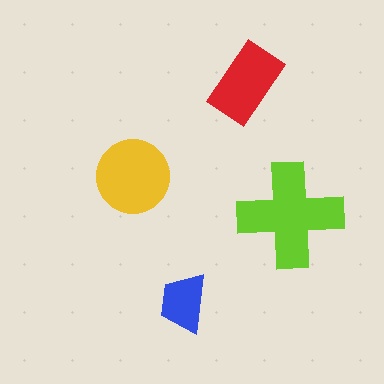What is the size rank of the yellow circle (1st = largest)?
2nd.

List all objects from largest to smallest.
The lime cross, the yellow circle, the red rectangle, the blue trapezoid.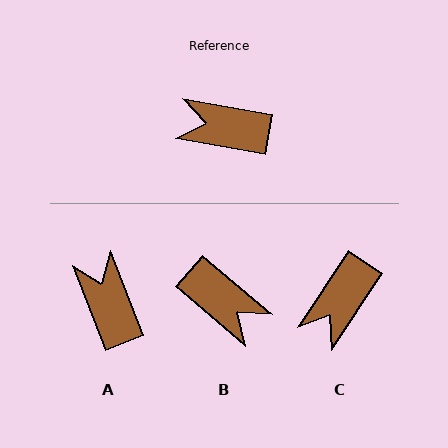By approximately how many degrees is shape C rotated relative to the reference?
Approximately 66 degrees counter-clockwise.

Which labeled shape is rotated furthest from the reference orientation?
B, about 150 degrees away.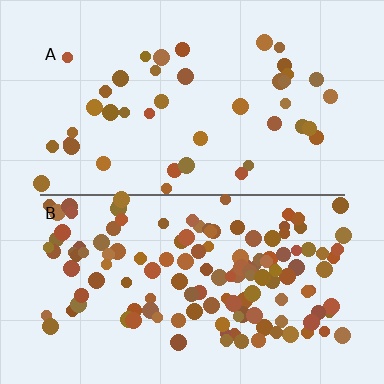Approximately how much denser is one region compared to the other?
Approximately 3.3× — region B over region A.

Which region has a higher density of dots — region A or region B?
B (the bottom).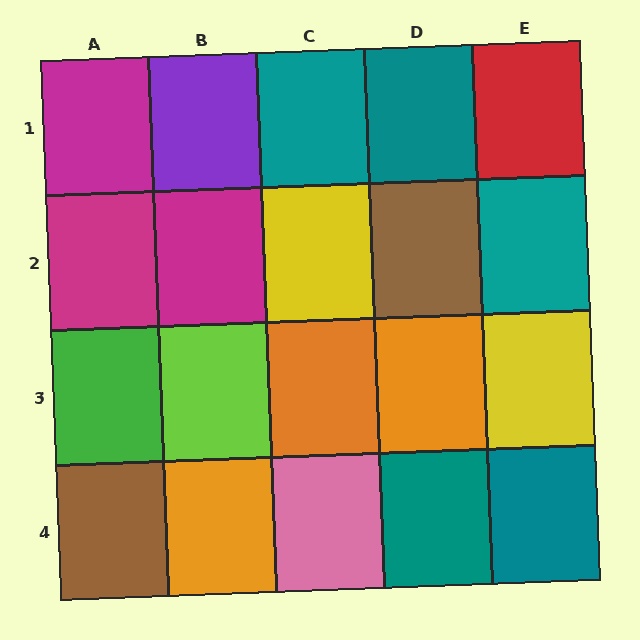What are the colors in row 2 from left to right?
Magenta, magenta, yellow, brown, teal.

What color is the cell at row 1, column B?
Purple.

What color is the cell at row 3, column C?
Orange.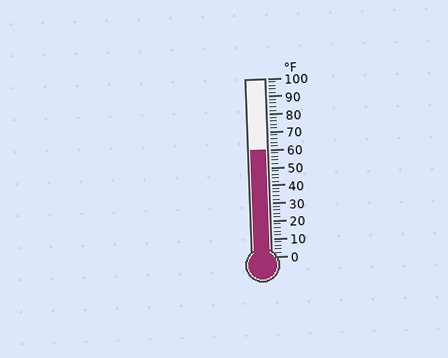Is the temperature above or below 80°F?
The temperature is below 80°F.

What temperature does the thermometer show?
The thermometer shows approximately 60°F.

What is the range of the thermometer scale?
The thermometer scale ranges from 0°F to 100°F.